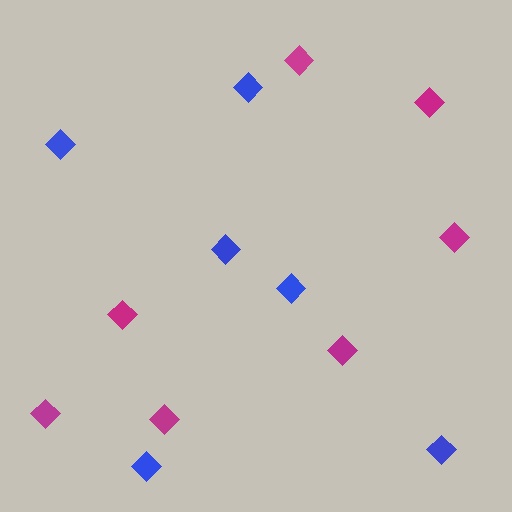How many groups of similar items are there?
There are 2 groups: one group of magenta diamonds (7) and one group of blue diamonds (6).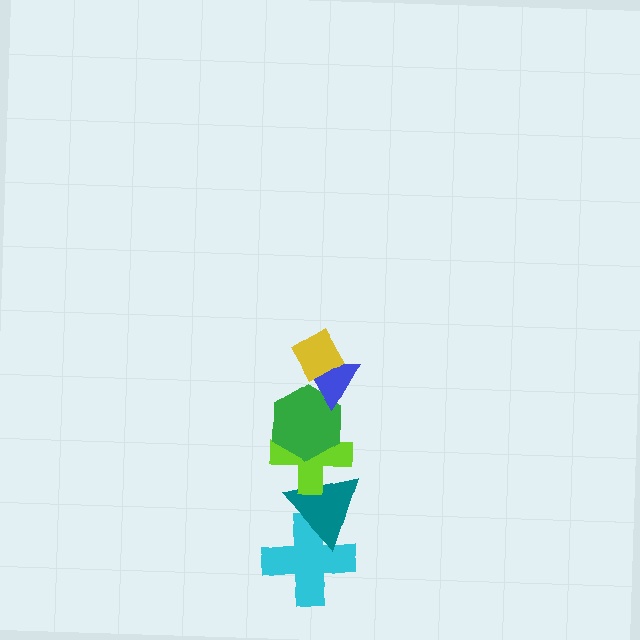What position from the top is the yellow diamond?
The yellow diamond is 1st from the top.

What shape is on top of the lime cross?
The green hexagon is on top of the lime cross.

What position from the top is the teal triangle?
The teal triangle is 5th from the top.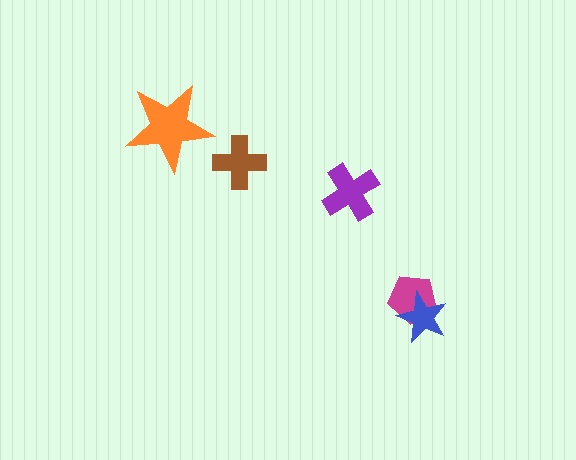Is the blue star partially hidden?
No, no other shape covers it.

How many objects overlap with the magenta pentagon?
1 object overlaps with the magenta pentagon.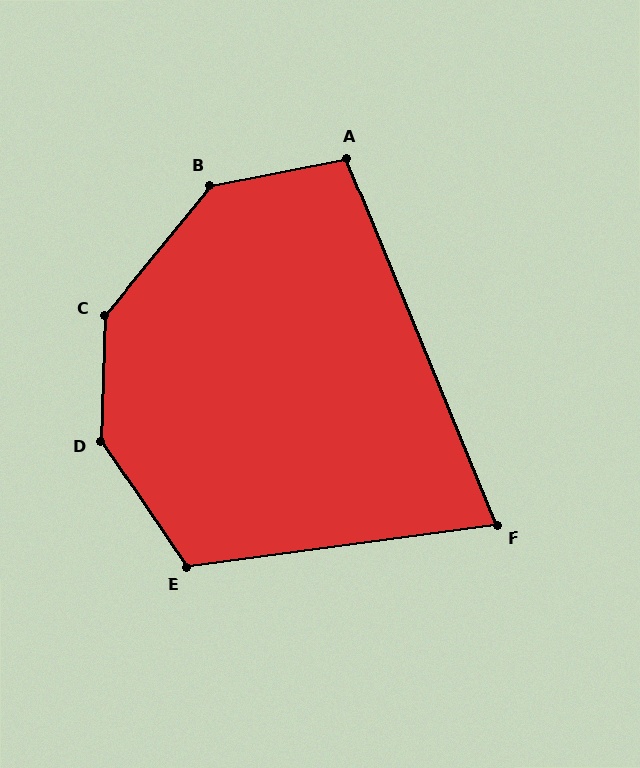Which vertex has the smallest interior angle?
F, at approximately 75 degrees.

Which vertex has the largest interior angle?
D, at approximately 144 degrees.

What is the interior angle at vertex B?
Approximately 140 degrees (obtuse).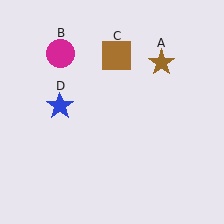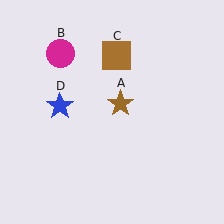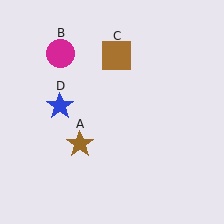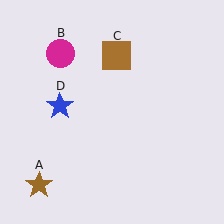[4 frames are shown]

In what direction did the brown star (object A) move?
The brown star (object A) moved down and to the left.